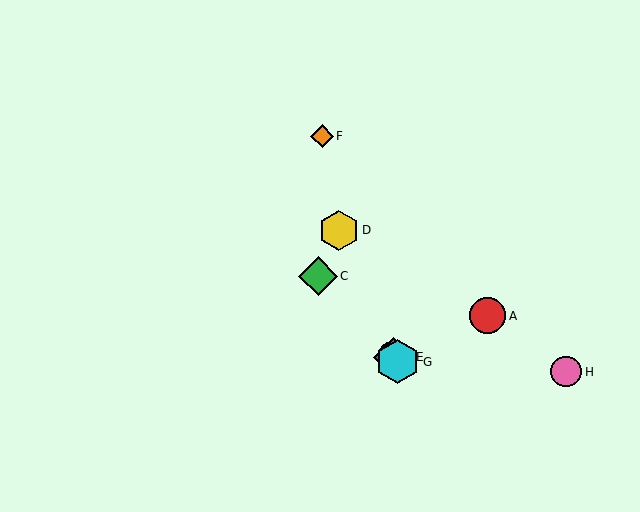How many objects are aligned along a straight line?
4 objects (B, C, E, G) are aligned along a straight line.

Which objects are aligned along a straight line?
Objects B, C, E, G are aligned along a straight line.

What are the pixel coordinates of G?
Object G is at (398, 362).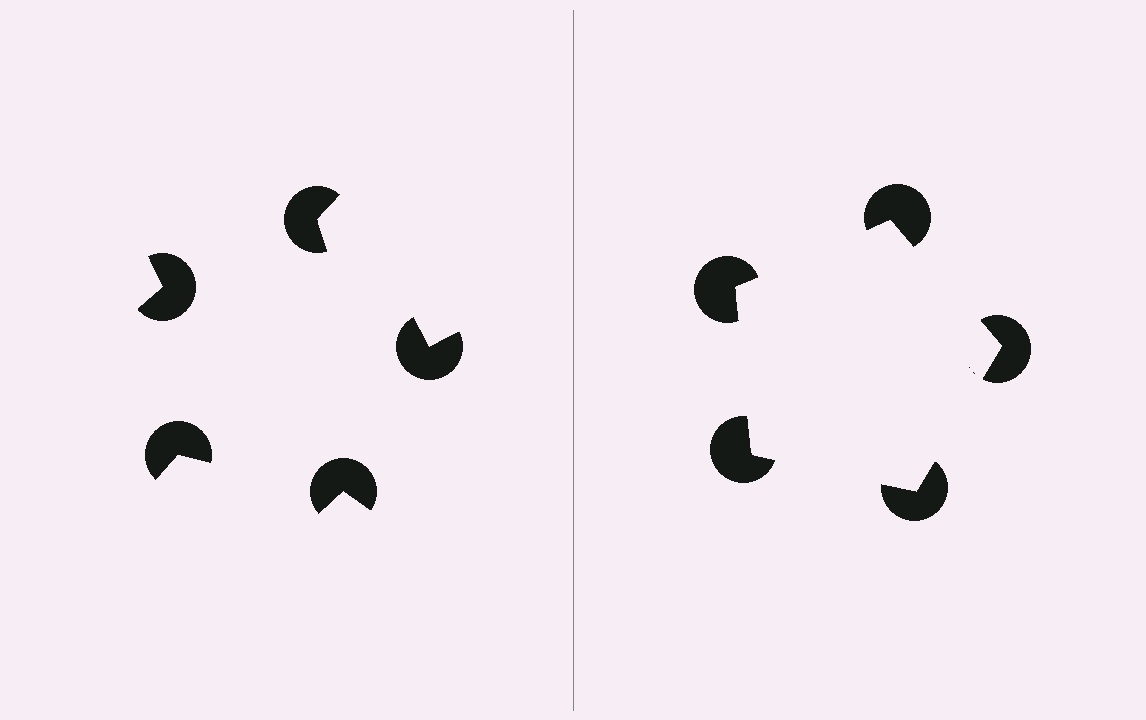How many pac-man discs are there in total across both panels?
10 — 5 on each side.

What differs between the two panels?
The pac-man discs are positioned identically on both sides; only the wedge orientations differ. On the right they align to a pentagon; on the left they are misaligned.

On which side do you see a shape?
An illusory pentagon appears on the right side. On the left side the wedge cuts are rotated, so no coherent shape forms.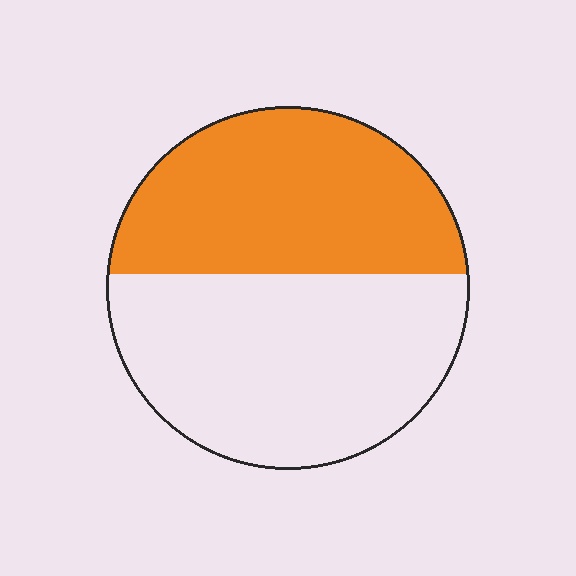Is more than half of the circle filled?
No.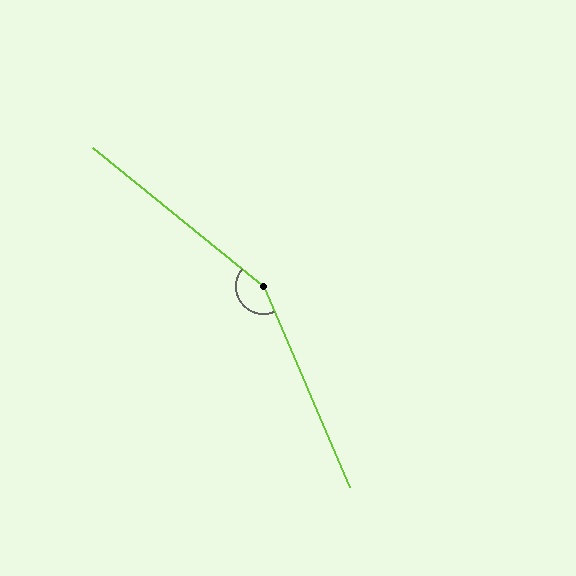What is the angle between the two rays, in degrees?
Approximately 152 degrees.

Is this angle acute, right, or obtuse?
It is obtuse.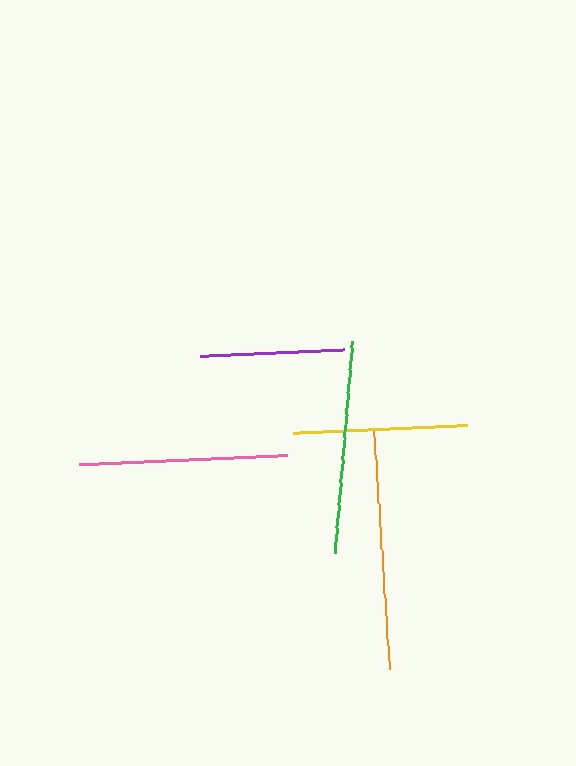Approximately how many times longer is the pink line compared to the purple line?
The pink line is approximately 1.4 times the length of the purple line.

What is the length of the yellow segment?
The yellow segment is approximately 174 pixels long.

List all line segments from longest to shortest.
From longest to shortest: orange, green, pink, yellow, purple.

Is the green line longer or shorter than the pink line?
The green line is longer than the pink line.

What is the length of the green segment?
The green segment is approximately 213 pixels long.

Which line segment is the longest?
The orange line is the longest at approximately 239 pixels.